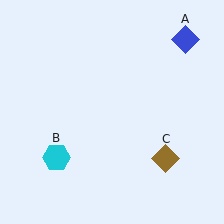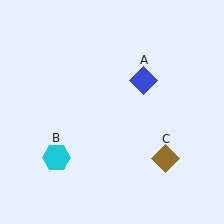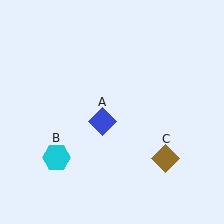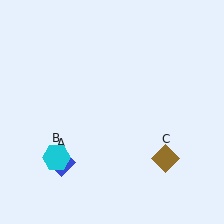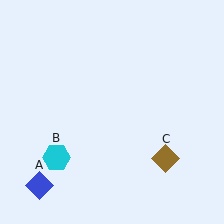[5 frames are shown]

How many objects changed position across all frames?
1 object changed position: blue diamond (object A).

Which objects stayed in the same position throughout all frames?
Cyan hexagon (object B) and brown diamond (object C) remained stationary.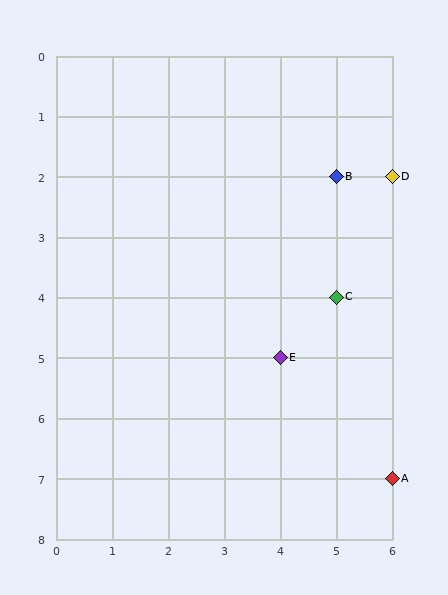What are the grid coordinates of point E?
Point E is at grid coordinates (4, 5).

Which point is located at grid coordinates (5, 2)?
Point B is at (5, 2).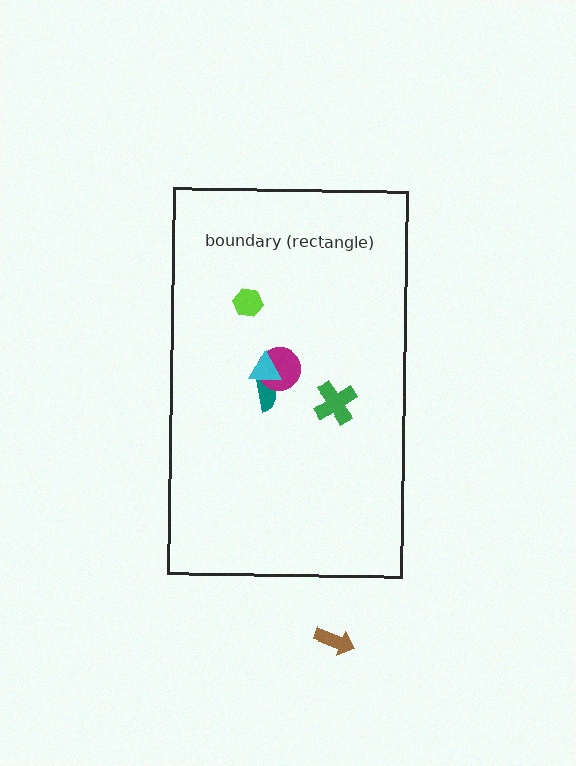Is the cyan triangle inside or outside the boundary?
Inside.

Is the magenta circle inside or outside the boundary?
Inside.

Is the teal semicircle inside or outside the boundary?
Inside.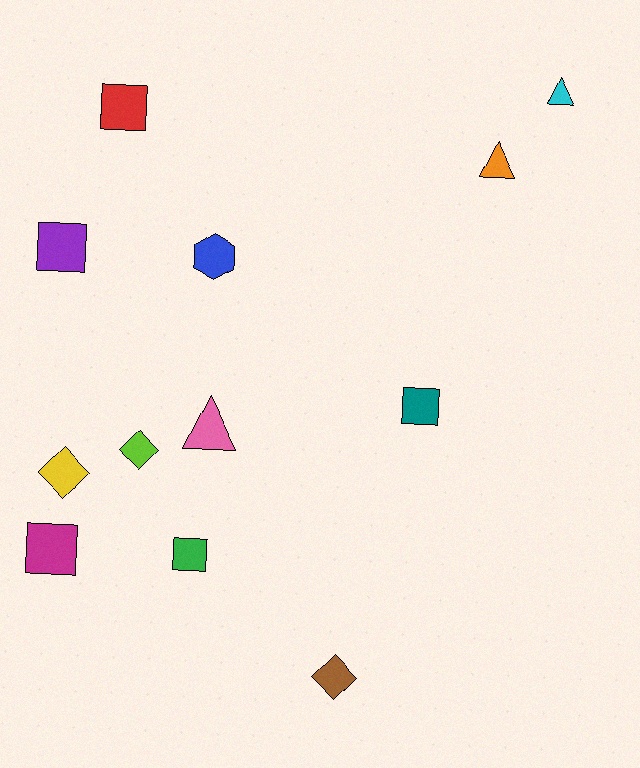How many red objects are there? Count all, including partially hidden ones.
There is 1 red object.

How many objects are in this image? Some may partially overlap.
There are 12 objects.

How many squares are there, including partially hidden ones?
There are 5 squares.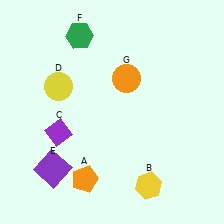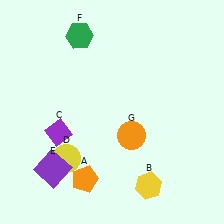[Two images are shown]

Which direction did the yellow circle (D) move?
The yellow circle (D) moved down.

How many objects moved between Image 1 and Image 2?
2 objects moved between the two images.